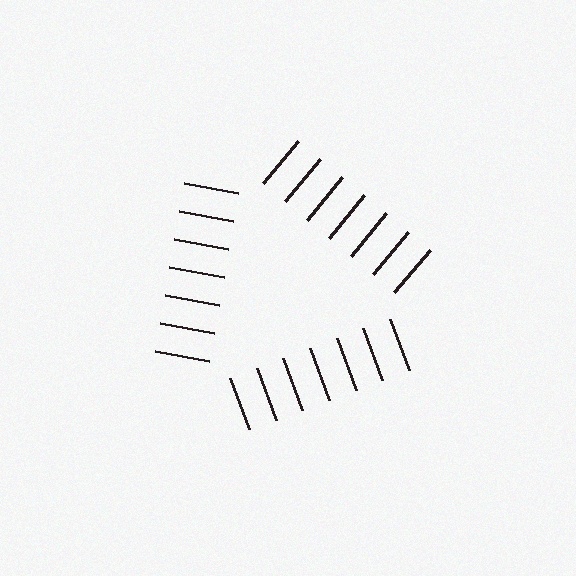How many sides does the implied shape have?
3 sides — the line-ends trace a triangle.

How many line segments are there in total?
21 — 7 along each of the 3 edges.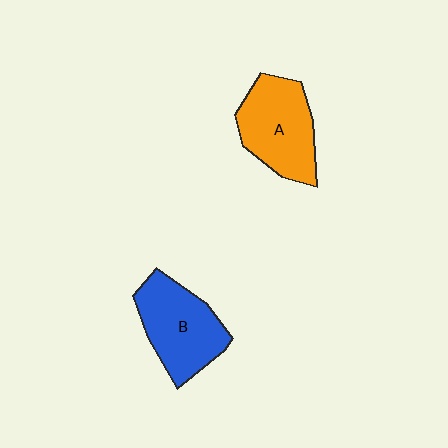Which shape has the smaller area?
Shape B (blue).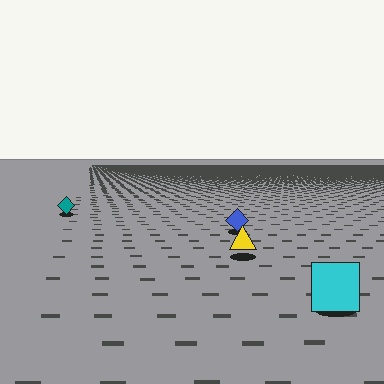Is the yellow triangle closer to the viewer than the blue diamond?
Yes. The yellow triangle is closer — you can tell from the texture gradient: the ground texture is coarser near it.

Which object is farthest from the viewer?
The teal diamond is farthest from the viewer. It appears smaller and the ground texture around it is denser.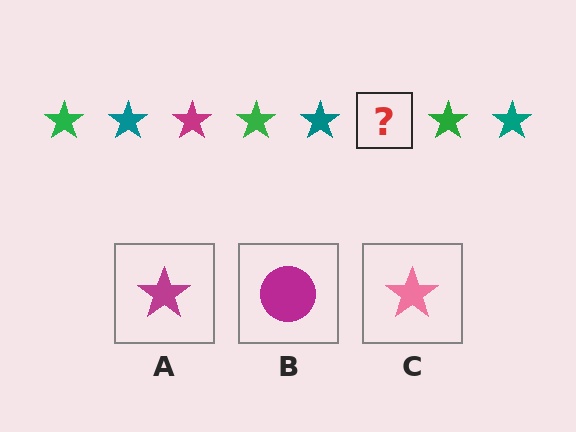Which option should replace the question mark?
Option A.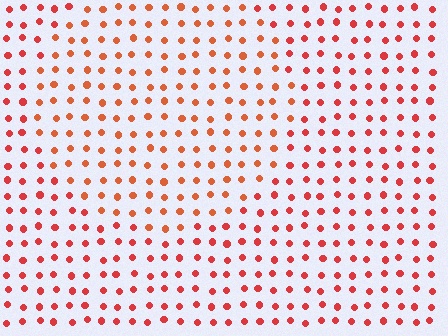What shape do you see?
I see a circle.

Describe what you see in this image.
The image is filled with small red elements in a uniform arrangement. A circle-shaped region is visible where the elements are tinted to a slightly different hue, forming a subtle color boundary.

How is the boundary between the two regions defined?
The boundary is defined purely by a slight shift in hue (about 18 degrees). Spacing, size, and orientation are identical on both sides.